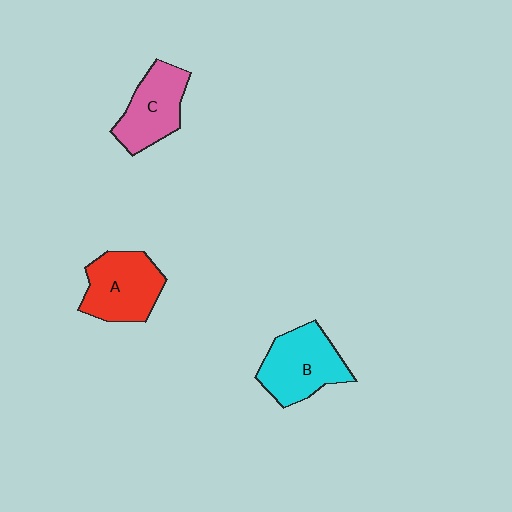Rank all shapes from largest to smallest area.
From largest to smallest: B (cyan), A (red), C (pink).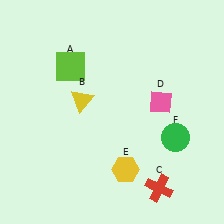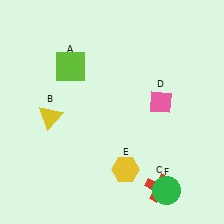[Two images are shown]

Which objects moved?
The objects that moved are: the yellow triangle (B), the green circle (F).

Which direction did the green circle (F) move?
The green circle (F) moved down.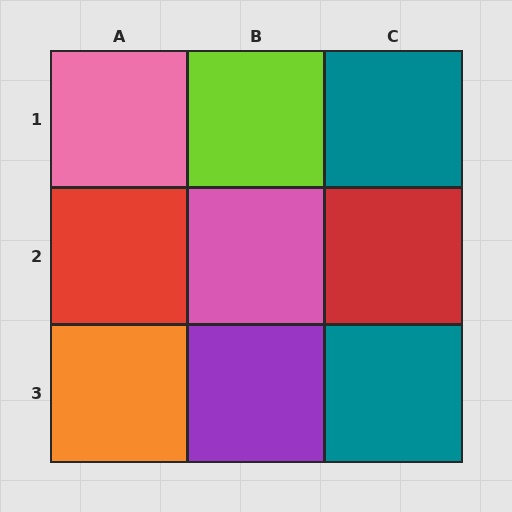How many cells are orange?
1 cell is orange.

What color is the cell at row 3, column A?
Orange.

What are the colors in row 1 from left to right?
Pink, lime, teal.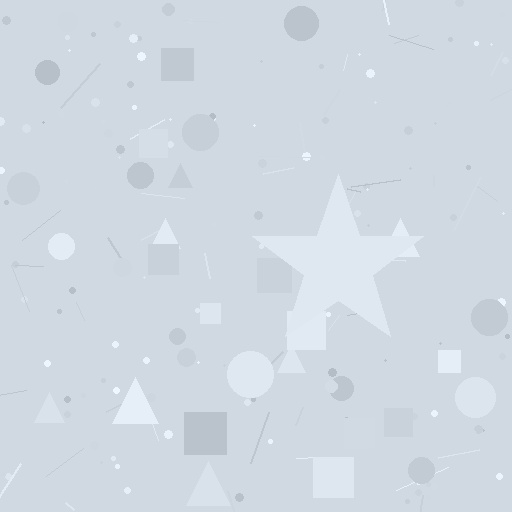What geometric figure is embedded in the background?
A star is embedded in the background.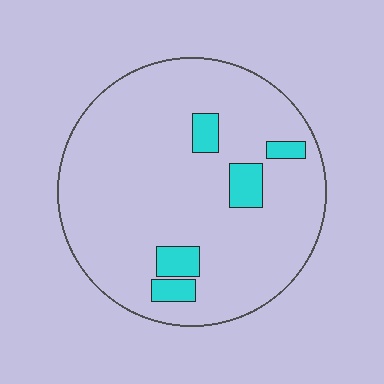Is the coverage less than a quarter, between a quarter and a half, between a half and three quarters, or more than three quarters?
Less than a quarter.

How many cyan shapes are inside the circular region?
5.